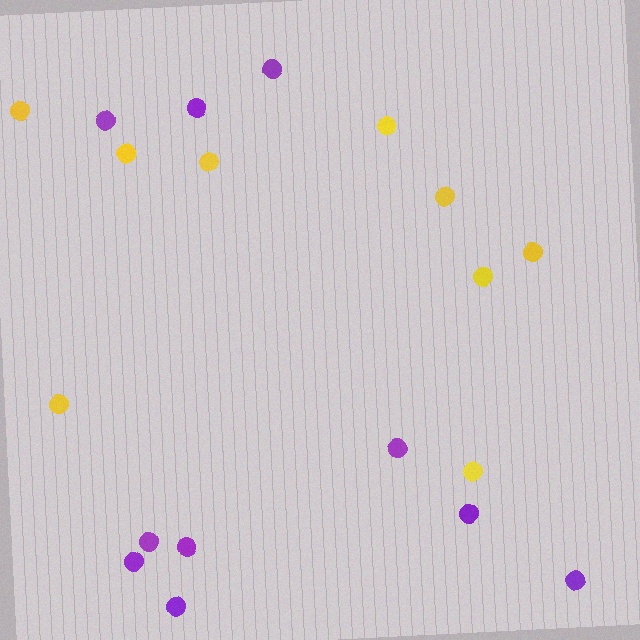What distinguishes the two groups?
There are 2 groups: one group of yellow circles (9) and one group of purple circles (10).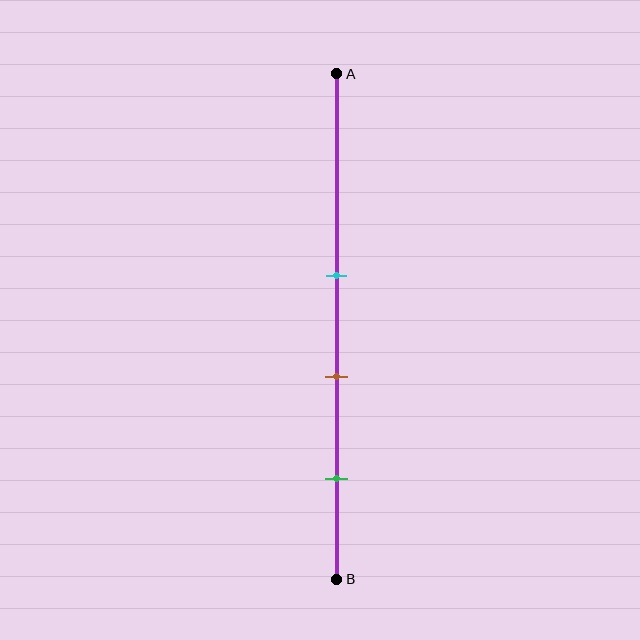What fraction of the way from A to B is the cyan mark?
The cyan mark is approximately 40% (0.4) of the way from A to B.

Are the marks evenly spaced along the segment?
Yes, the marks are approximately evenly spaced.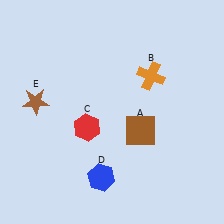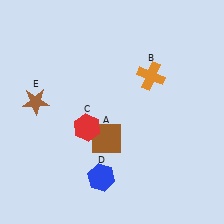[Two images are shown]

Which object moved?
The brown square (A) moved left.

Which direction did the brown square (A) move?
The brown square (A) moved left.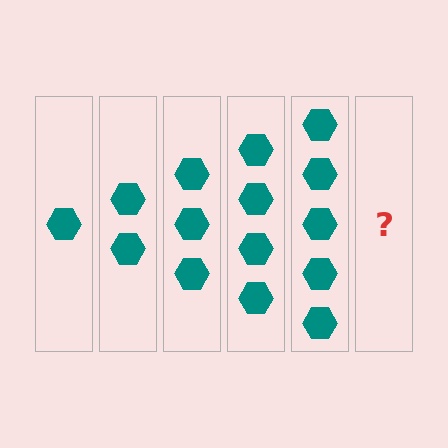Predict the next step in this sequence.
The next step is 6 hexagons.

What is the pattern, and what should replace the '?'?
The pattern is that each step adds one more hexagon. The '?' should be 6 hexagons.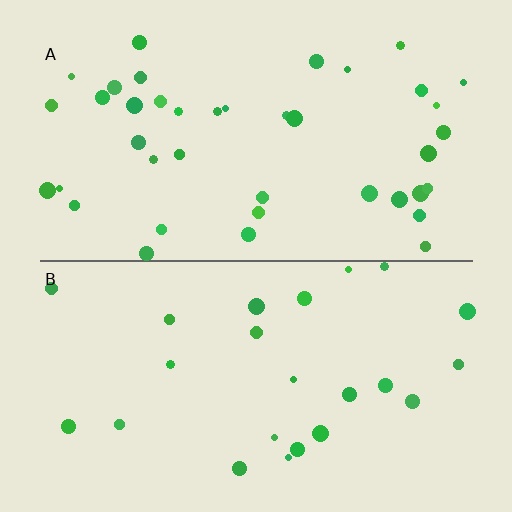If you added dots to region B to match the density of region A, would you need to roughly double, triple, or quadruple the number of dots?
Approximately double.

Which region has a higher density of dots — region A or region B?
A (the top).